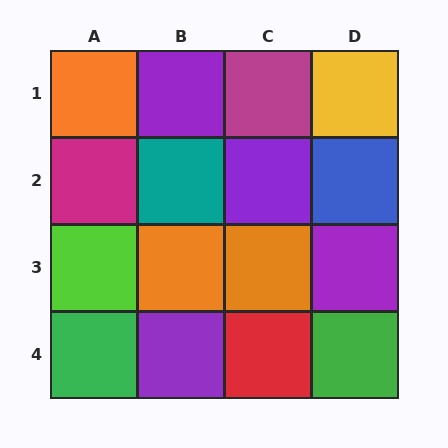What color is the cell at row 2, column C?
Purple.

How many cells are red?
1 cell is red.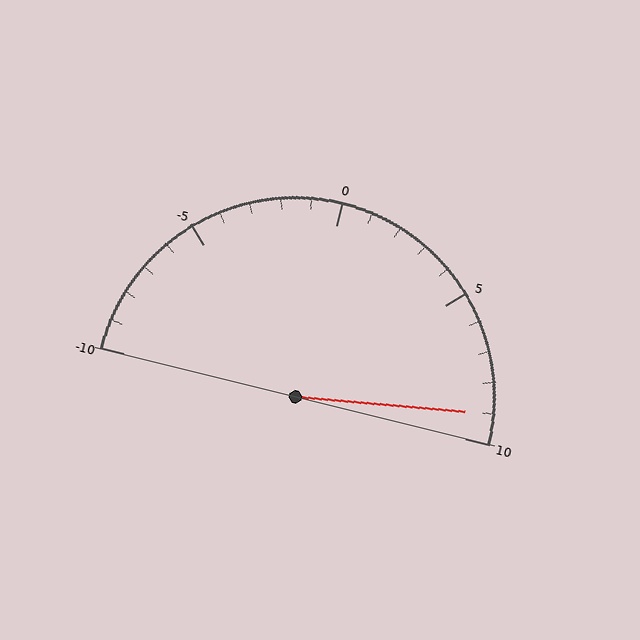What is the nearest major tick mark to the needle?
The nearest major tick mark is 10.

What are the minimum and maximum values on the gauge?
The gauge ranges from -10 to 10.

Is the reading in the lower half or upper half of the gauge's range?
The reading is in the upper half of the range (-10 to 10).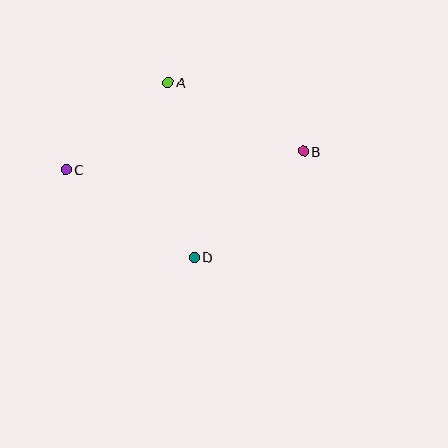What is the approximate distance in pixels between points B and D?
The distance between B and D is approximately 152 pixels.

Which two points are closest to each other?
Points A and C are closest to each other.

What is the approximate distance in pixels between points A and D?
The distance between A and D is approximately 177 pixels.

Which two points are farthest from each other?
Points B and C are farthest from each other.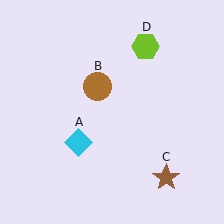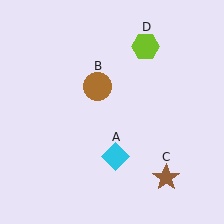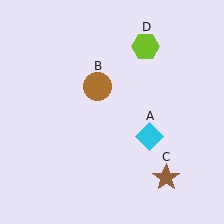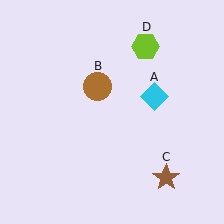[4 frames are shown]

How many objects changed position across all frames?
1 object changed position: cyan diamond (object A).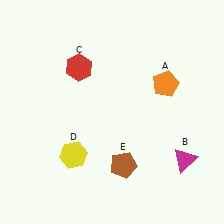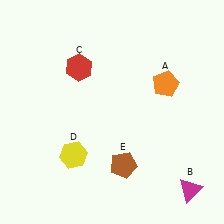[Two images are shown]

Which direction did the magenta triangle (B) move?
The magenta triangle (B) moved down.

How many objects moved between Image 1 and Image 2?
1 object moved between the two images.